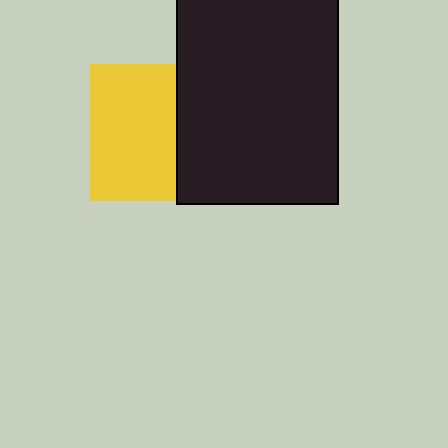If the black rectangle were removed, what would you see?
You would see the complete yellow square.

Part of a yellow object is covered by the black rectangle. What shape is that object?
It is a square.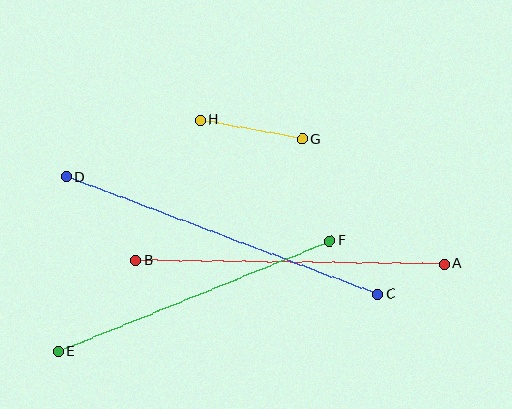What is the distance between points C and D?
The distance is approximately 333 pixels.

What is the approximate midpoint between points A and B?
The midpoint is at approximately (290, 262) pixels.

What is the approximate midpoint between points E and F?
The midpoint is at approximately (194, 296) pixels.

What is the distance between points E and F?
The distance is approximately 294 pixels.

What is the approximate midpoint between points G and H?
The midpoint is at approximately (251, 130) pixels.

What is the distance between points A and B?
The distance is approximately 309 pixels.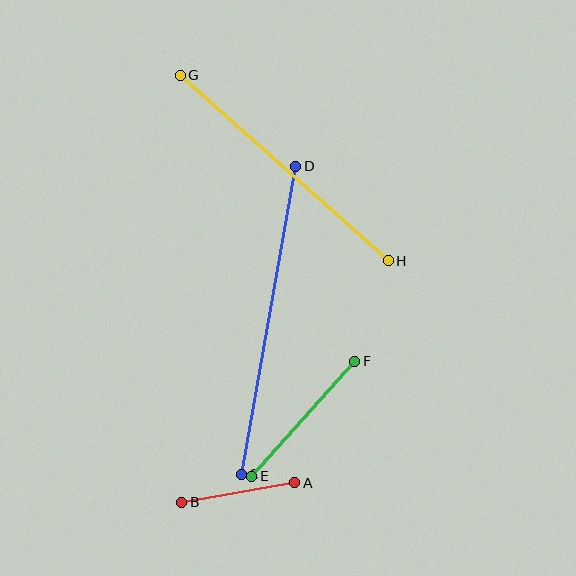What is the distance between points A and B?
The distance is approximately 115 pixels.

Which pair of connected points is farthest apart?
Points C and D are farthest apart.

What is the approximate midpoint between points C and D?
The midpoint is at approximately (268, 320) pixels.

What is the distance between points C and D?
The distance is approximately 313 pixels.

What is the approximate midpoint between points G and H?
The midpoint is at approximately (284, 168) pixels.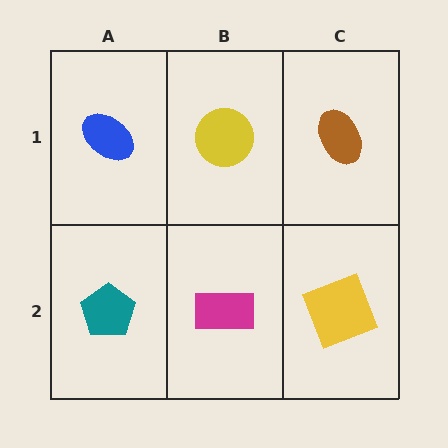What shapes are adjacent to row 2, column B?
A yellow circle (row 1, column B), a teal pentagon (row 2, column A), a yellow square (row 2, column C).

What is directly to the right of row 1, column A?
A yellow circle.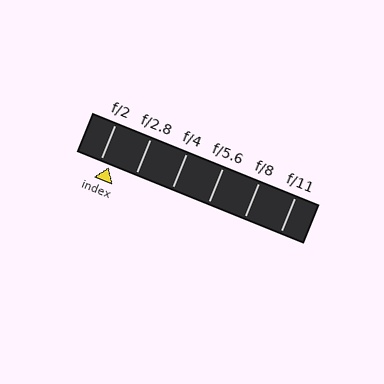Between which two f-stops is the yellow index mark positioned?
The index mark is between f/2 and f/2.8.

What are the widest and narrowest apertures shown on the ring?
The widest aperture shown is f/2 and the narrowest is f/11.